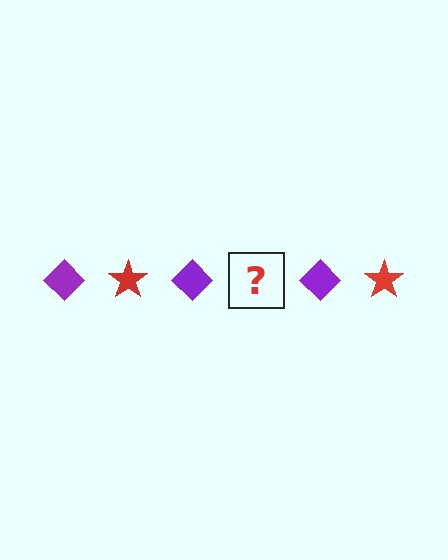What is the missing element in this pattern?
The missing element is a red star.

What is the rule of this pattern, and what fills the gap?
The rule is that the pattern alternates between purple diamond and red star. The gap should be filled with a red star.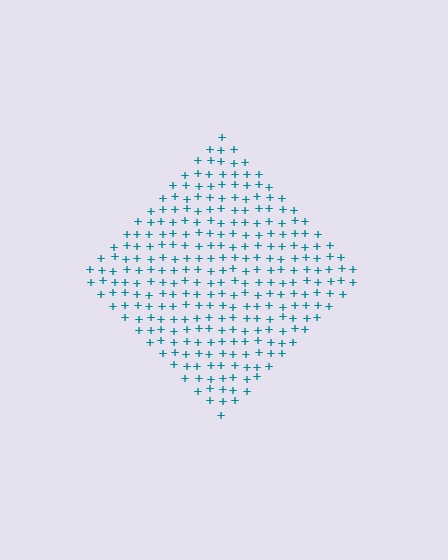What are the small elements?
The small elements are plus signs.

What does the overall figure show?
The overall figure shows a diamond.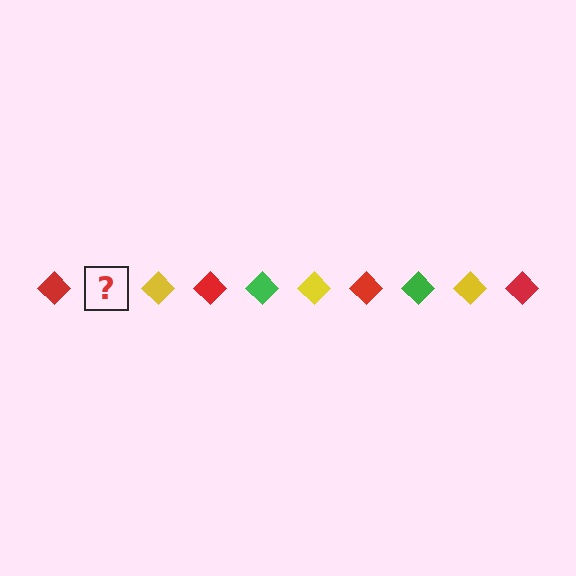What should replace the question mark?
The question mark should be replaced with a green diamond.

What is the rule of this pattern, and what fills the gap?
The rule is that the pattern cycles through red, green, yellow diamonds. The gap should be filled with a green diamond.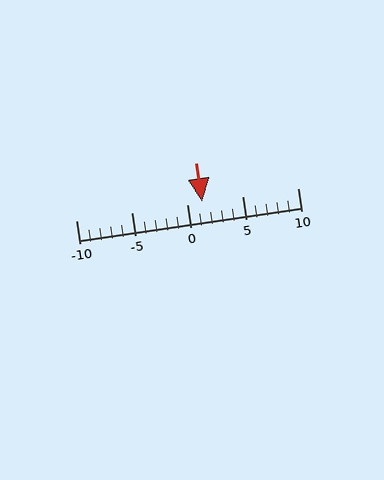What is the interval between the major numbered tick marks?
The major tick marks are spaced 5 units apart.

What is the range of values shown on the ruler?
The ruler shows values from -10 to 10.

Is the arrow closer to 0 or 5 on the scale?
The arrow is closer to 0.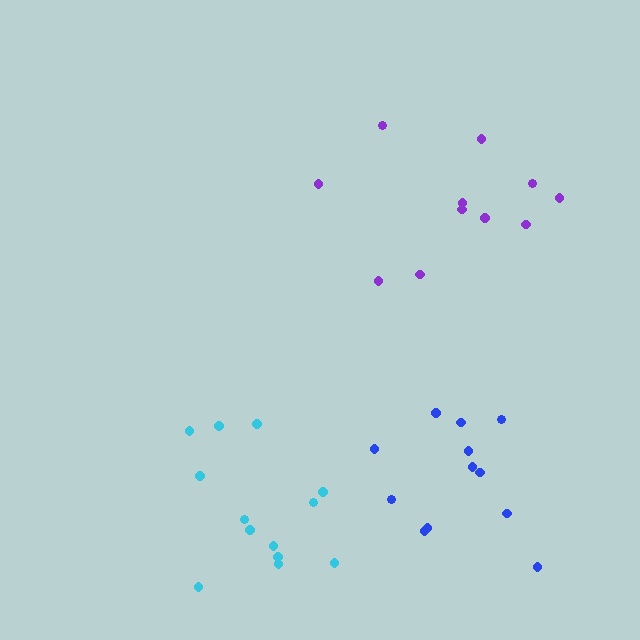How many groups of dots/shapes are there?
There are 3 groups.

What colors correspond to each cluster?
The clusters are colored: purple, cyan, blue.